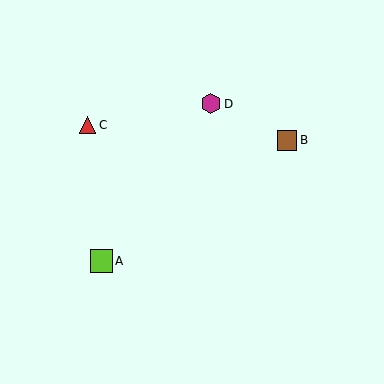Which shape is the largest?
The lime square (labeled A) is the largest.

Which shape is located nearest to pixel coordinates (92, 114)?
The red triangle (labeled C) at (88, 125) is nearest to that location.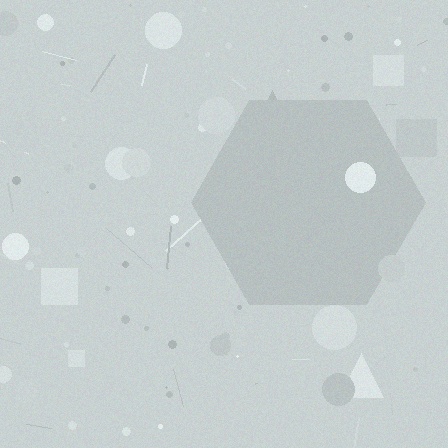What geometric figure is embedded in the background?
A hexagon is embedded in the background.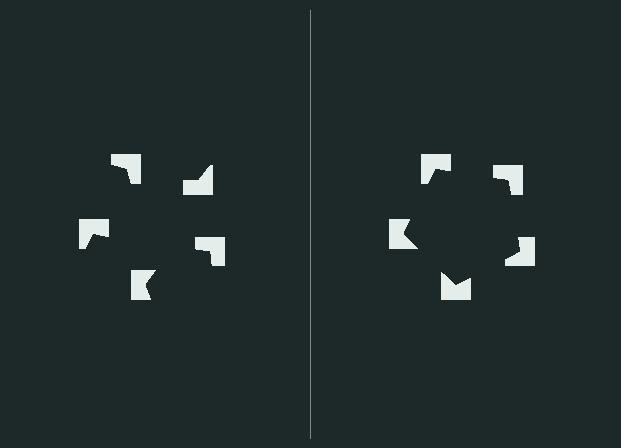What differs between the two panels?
The notched squares are positioned identically on both sides; only the wedge orientations differ. On the right they align to a pentagon; on the left they are misaligned.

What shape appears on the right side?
An illusory pentagon.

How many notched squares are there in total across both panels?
10 — 5 on each side.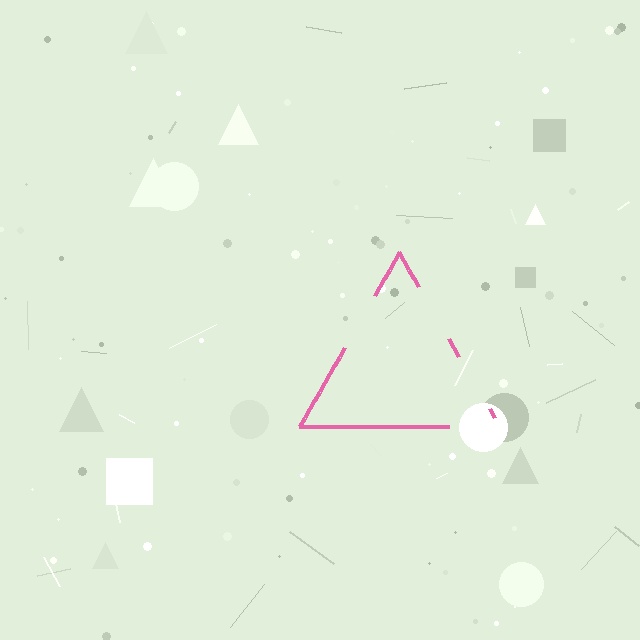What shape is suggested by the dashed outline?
The dashed outline suggests a triangle.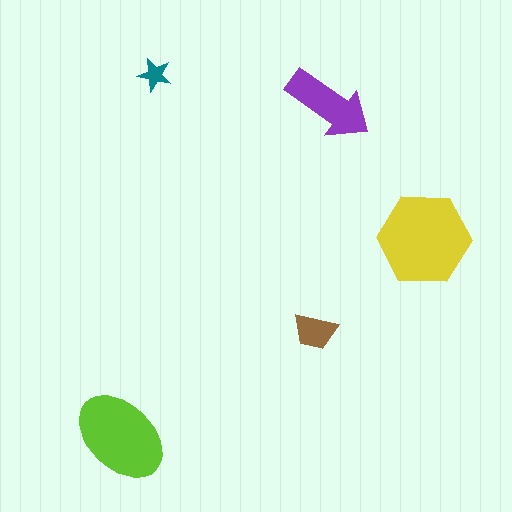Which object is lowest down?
The lime ellipse is bottommost.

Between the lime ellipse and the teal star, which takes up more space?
The lime ellipse.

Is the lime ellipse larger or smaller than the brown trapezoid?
Larger.